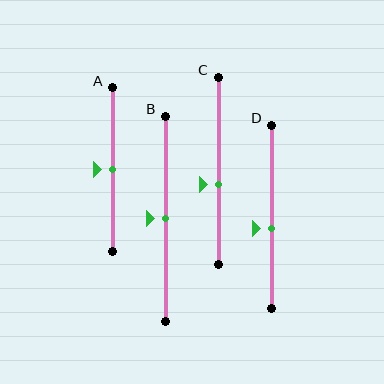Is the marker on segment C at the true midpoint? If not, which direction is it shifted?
No, the marker on segment C is shifted downward by about 7% of the segment length.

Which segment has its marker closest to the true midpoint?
Segment A has its marker closest to the true midpoint.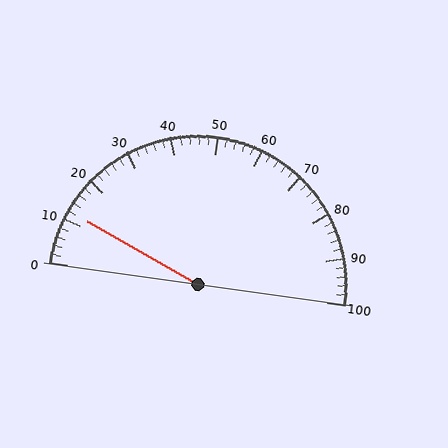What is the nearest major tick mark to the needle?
The nearest major tick mark is 10.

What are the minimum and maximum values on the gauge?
The gauge ranges from 0 to 100.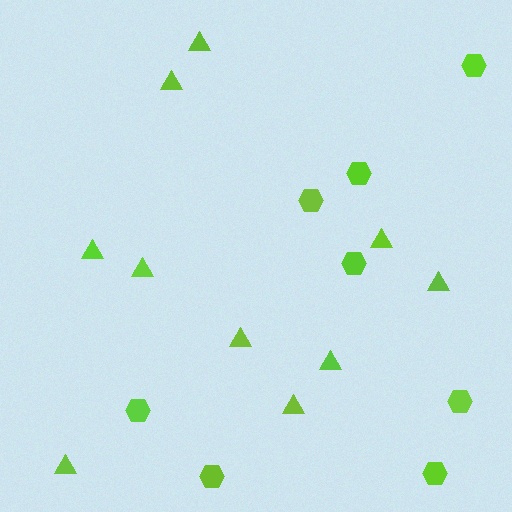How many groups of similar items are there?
There are 2 groups: one group of hexagons (8) and one group of triangles (10).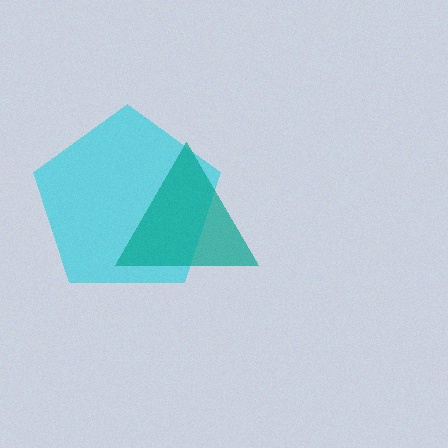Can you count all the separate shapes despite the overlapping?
Yes, there are 2 separate shapes.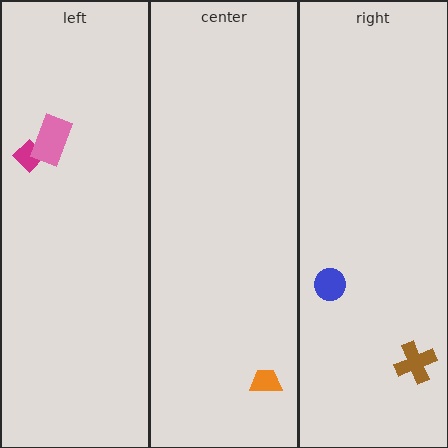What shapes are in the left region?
The magenta diamond, the pink rectangle.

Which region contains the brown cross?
The right region.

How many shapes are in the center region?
1.